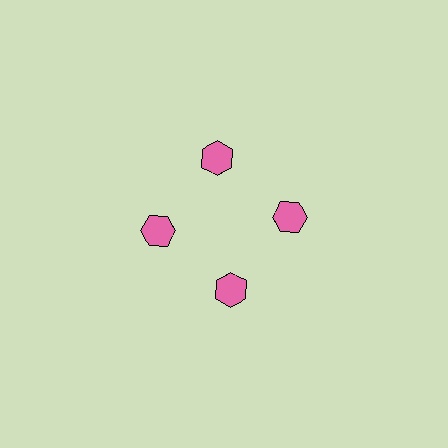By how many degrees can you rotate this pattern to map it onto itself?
The pattern maps onto itself every 90 degrees of rotation.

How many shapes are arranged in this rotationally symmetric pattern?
There are 4 shapes, arranged in 4 groups of 1.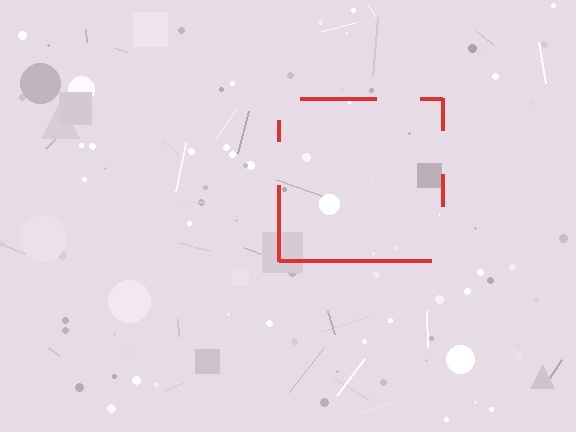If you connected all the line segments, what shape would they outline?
They would outline a square.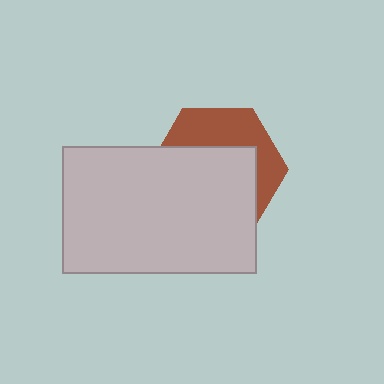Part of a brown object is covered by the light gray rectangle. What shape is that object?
It is a hexagon.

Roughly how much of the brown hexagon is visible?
A small part of it is visible (roughly 37%).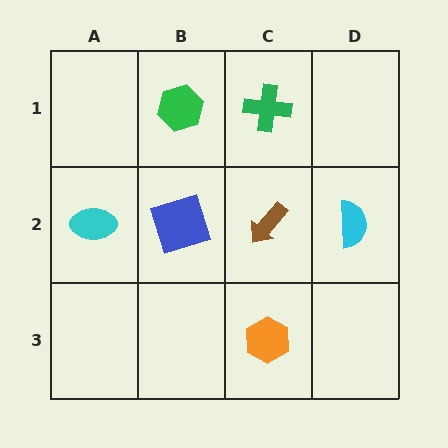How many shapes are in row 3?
1 shape.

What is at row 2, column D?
A cyan semicircle.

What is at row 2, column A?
A cyan ellipse.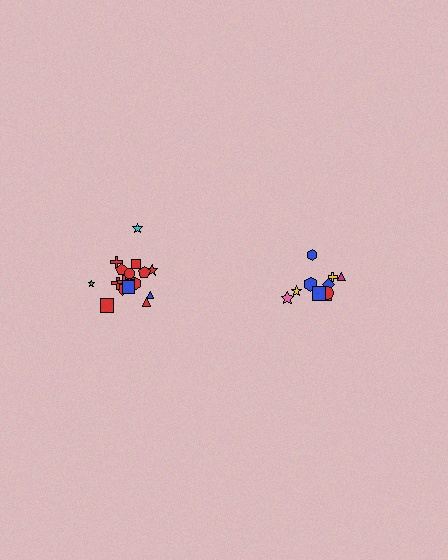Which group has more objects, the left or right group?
The left group.